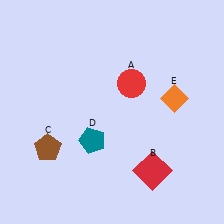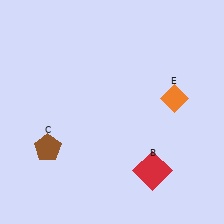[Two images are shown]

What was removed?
The teal pentagon (D), the red circle (A) were removed in Image 2.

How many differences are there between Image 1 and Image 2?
There are 2 differences between the two images.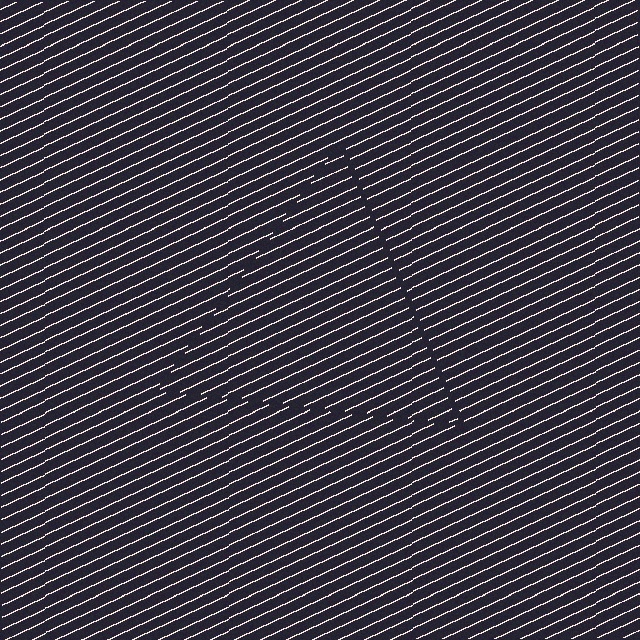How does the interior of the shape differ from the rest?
The interior of the shape contains the same grating, shifted by half a period — the contour is defined by the phase discontinuity where line-ends from the inner and outer gratings abut.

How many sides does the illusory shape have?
3 sides — the line-ends trace a triangle.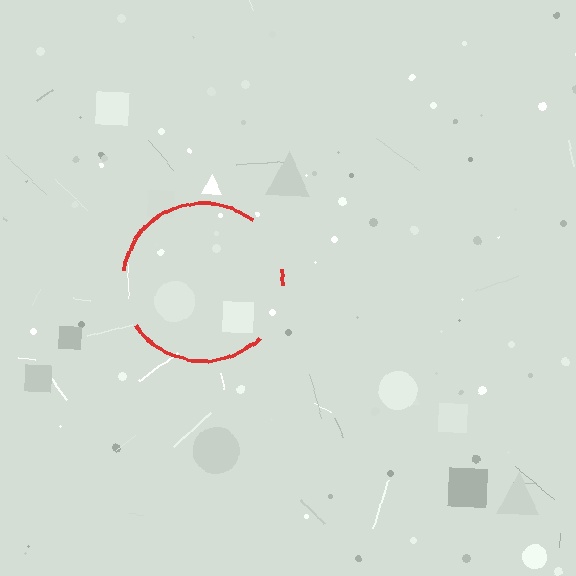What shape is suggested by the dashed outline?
The dashed outline suggests a circle.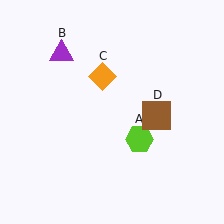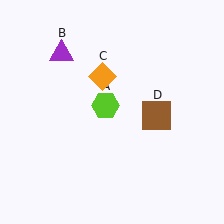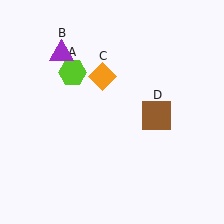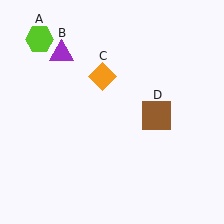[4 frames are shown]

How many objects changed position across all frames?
1 object changed position: lime hexagon (object A).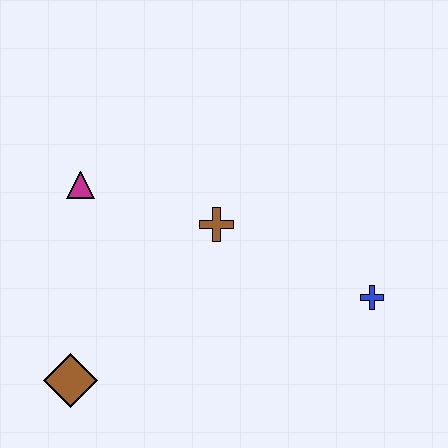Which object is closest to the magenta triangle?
The brown cross is closest to the magenta triangle.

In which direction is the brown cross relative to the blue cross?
The brown cross is to the left of the blue cross.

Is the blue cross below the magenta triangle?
Yes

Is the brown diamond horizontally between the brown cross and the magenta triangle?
No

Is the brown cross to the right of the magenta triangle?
Yes